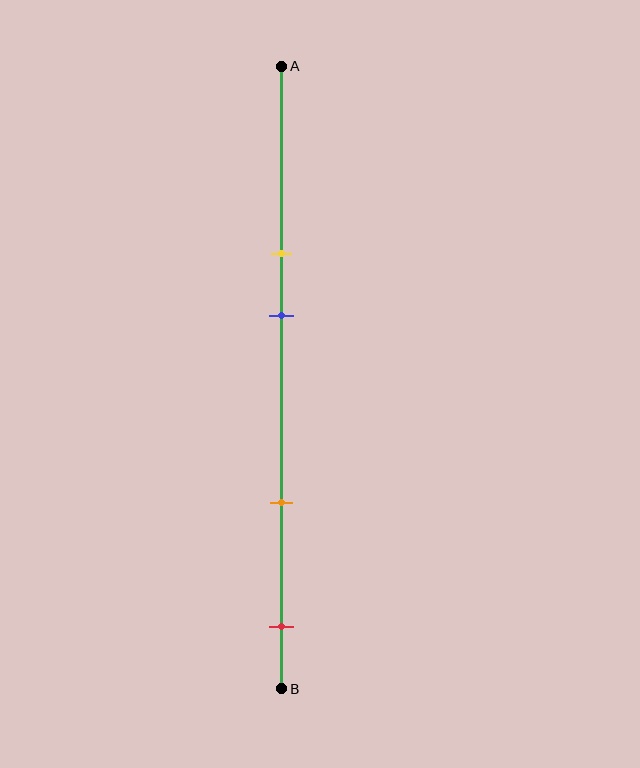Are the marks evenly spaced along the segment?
No, the marks are not evenly spaced.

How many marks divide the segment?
There are 4 marks dividing the segment.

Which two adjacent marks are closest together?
The yellow and blue marks are the closest adjacent pair.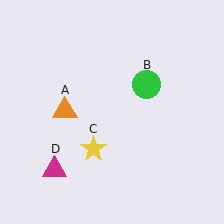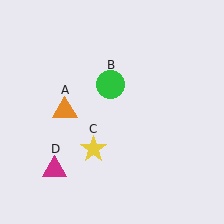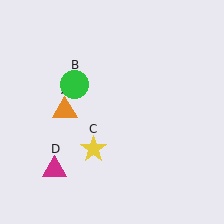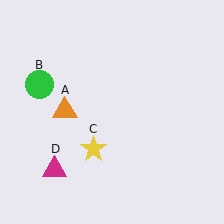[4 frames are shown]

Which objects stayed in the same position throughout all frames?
Orange triangle (object A) and yellow star (object C) and magenta triangle (object D) remained stationary.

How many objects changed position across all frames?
1 object changed position: green circle (object B).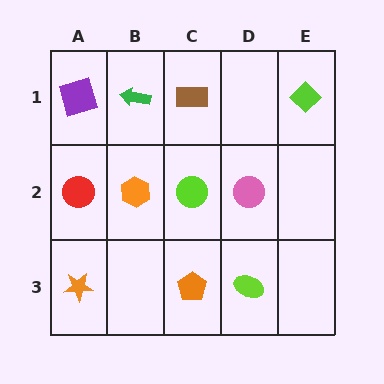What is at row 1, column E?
A lime diamond.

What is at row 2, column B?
An orange hexagon.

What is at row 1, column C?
A brown rectangle.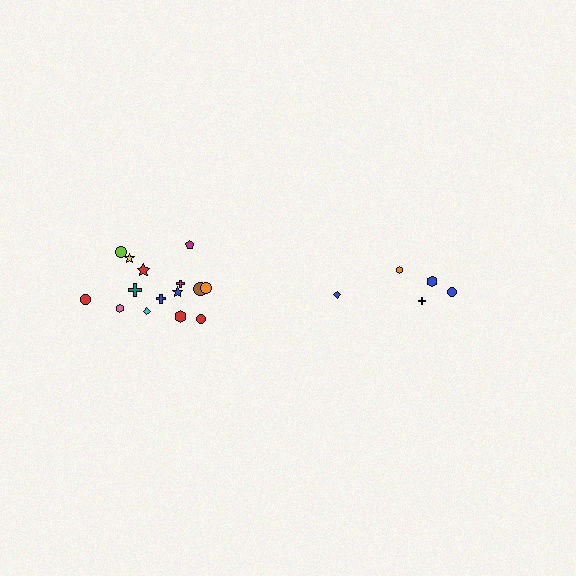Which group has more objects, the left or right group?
The left group.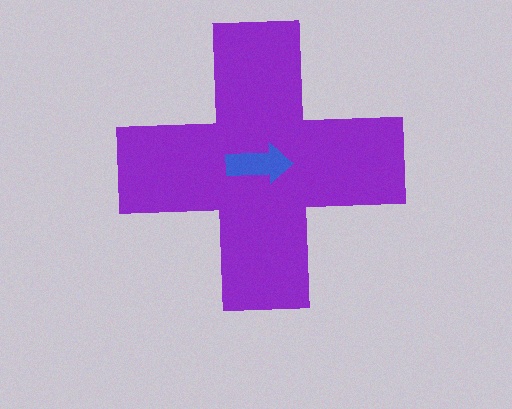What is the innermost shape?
The blue arrow.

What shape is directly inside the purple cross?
The blue arrow.